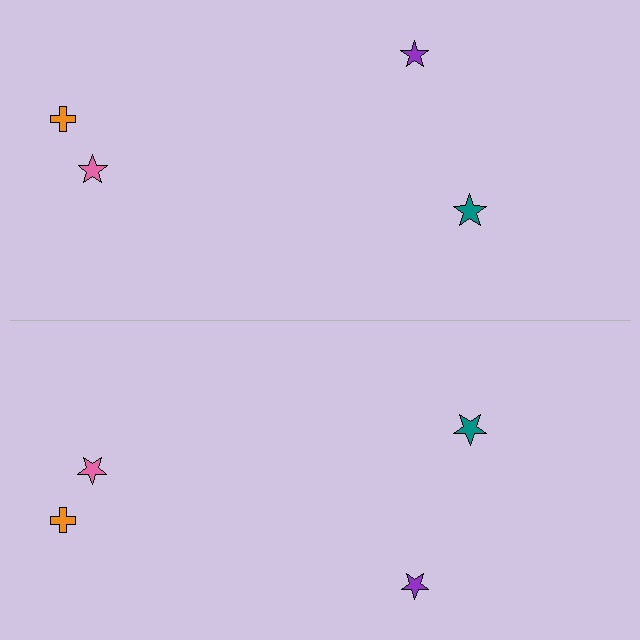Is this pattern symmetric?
Yes, this pattern has bilateral (reflection) symmetry.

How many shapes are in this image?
There are 8 shapes in this image.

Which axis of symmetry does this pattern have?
The pattern has a horizontal axis of symmetry running through the center of the image.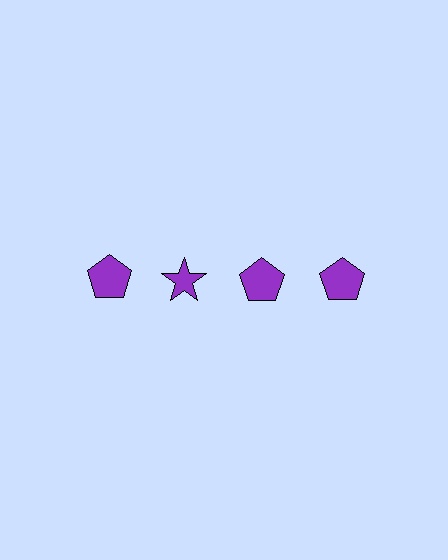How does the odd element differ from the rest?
It has a different shape: star instead of pentagon.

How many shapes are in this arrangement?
There are 4 shapes arranged in a grid pattern.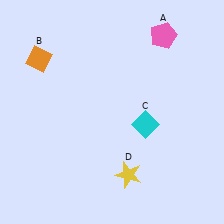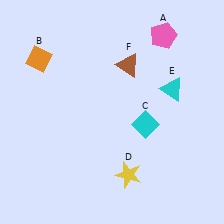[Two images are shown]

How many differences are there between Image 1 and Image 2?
There are 2 differences between the two images.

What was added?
A cyan triangle (E), a brown triangle (F) were added in Image 2.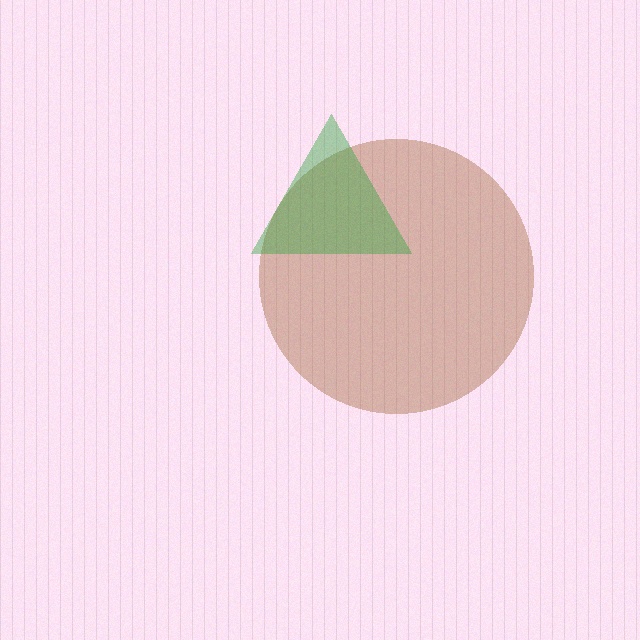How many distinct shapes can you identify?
There are 2 distinct shapes: a brown circle, a green triangle.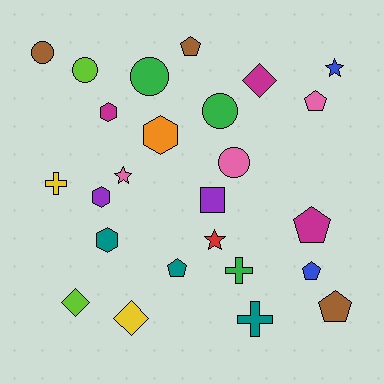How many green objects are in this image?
There are 3 green objects.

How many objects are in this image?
There are 25 objects.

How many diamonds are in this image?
There are 3 diamonds.